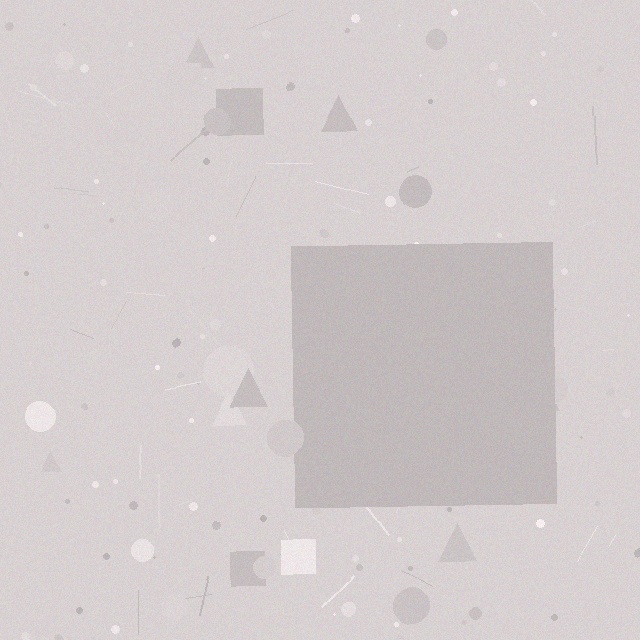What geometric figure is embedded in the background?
A square is embedded in the background.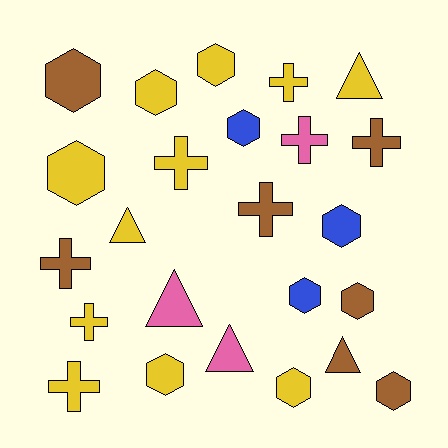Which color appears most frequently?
Yellow, with 11 objects.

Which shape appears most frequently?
Hexagon, with 11 objects.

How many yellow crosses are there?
There are 4 yellow crosses.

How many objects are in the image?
There are 24 objects.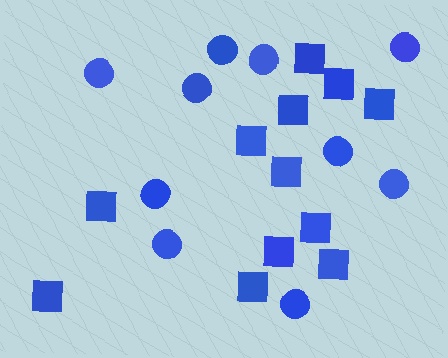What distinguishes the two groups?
There are 2 groups: one group of circles (10) and one group of squares (12).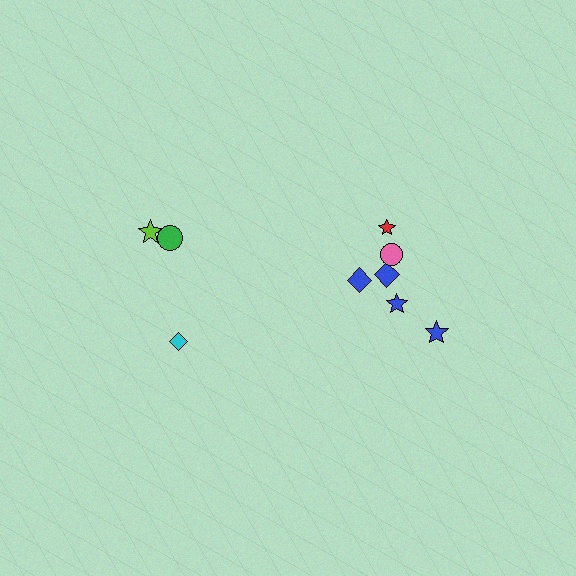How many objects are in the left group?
There are 3 objects.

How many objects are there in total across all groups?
There are 9 objects.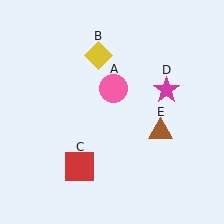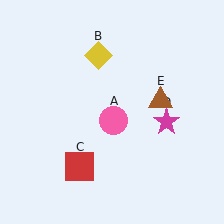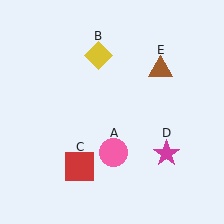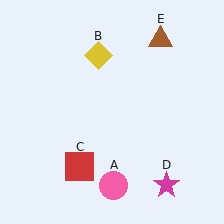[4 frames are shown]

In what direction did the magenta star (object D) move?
The magenta star (object D) moved down.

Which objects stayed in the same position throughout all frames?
Yellow diamond (object B) and red square (object C) remained stationary.